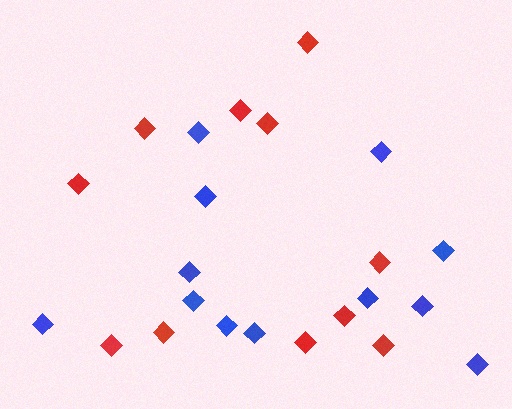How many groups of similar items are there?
There are 2 groups: one group of blue diamonds (12) and one group of red diamonds (11).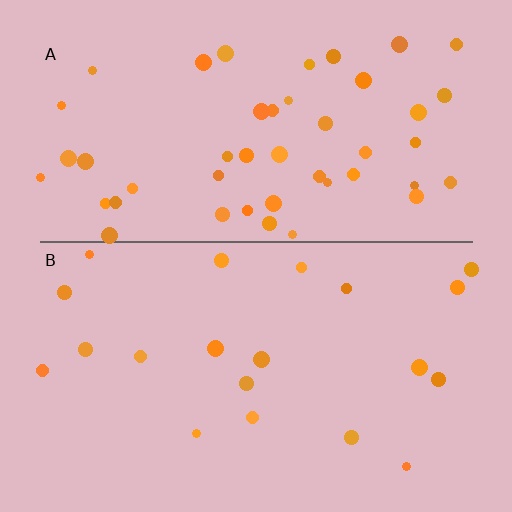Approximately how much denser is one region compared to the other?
Approximately 2.4× — region A over region B.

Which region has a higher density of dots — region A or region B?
A (the top).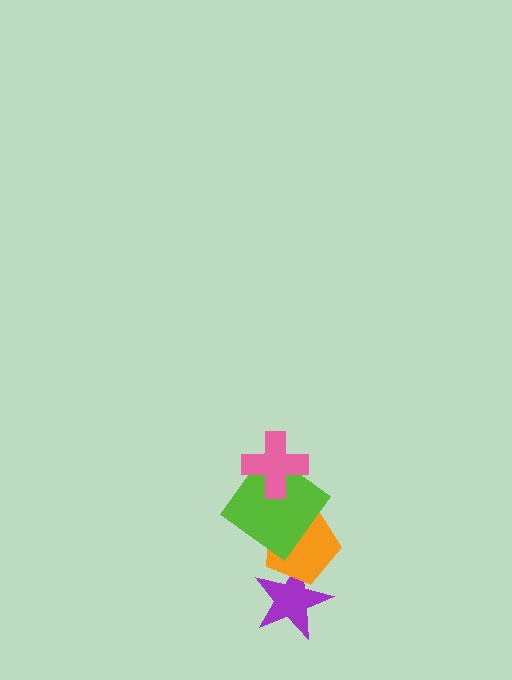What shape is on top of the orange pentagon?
The lime diamond is on top of the orange pentagon.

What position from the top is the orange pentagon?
The orange pentagon is 3rd from the top.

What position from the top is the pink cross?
The pink cross is 1st from the top.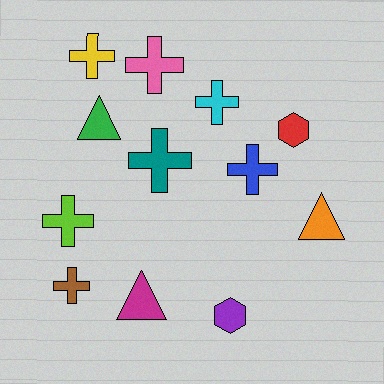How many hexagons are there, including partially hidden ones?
There are 2 hexagons.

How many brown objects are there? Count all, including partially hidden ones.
There is 1 brown object.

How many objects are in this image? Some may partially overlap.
There are 12 objects.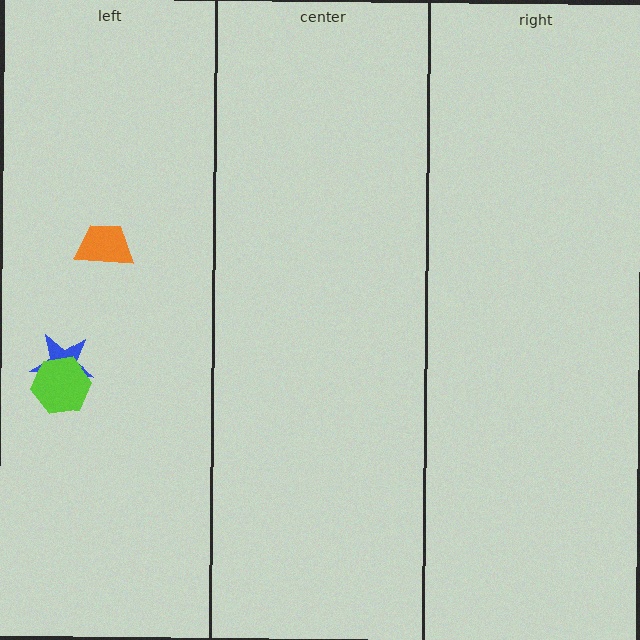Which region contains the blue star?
The left region.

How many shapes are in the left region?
3.